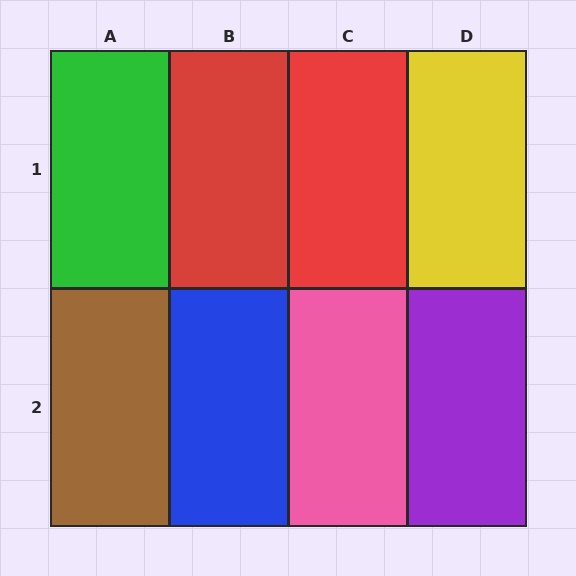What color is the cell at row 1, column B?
Red.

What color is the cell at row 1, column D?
Yellow.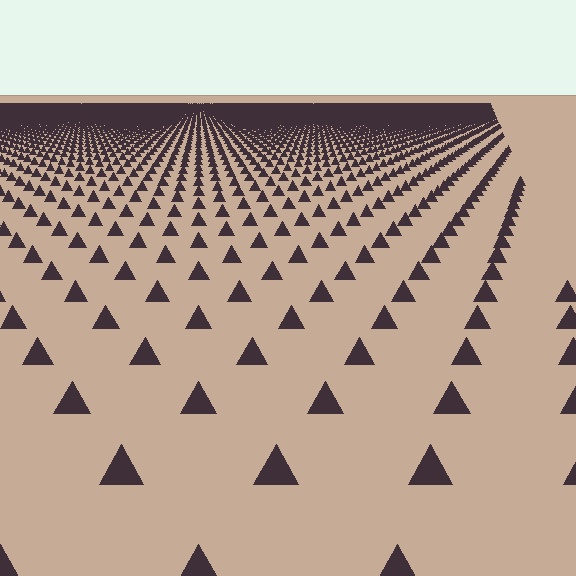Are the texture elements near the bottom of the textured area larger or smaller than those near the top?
Larger. Near the bottom, elements are closer to the viewer and appear at a bigger on-screen size.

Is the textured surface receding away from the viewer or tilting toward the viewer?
The surface is receding away from the viewer. Texture elements get smaller and denser toward the top.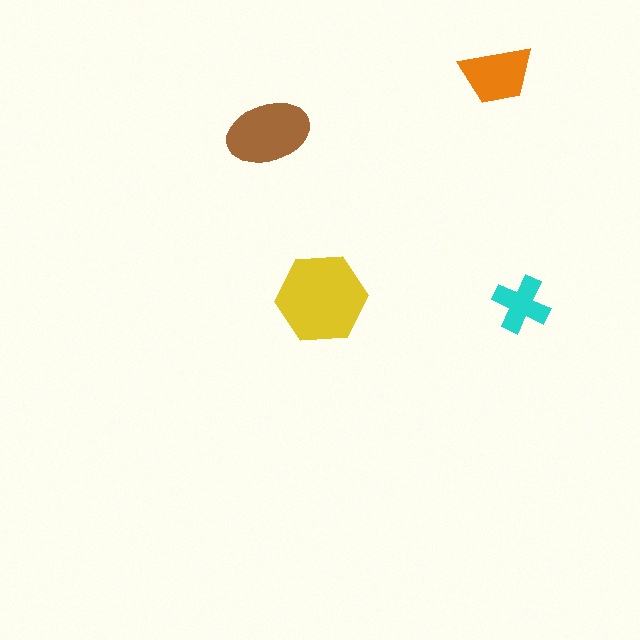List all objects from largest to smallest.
The yellow hexagon, the brown ellipse, the orange trapezoid, the cyan cross.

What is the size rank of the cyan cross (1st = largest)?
4th.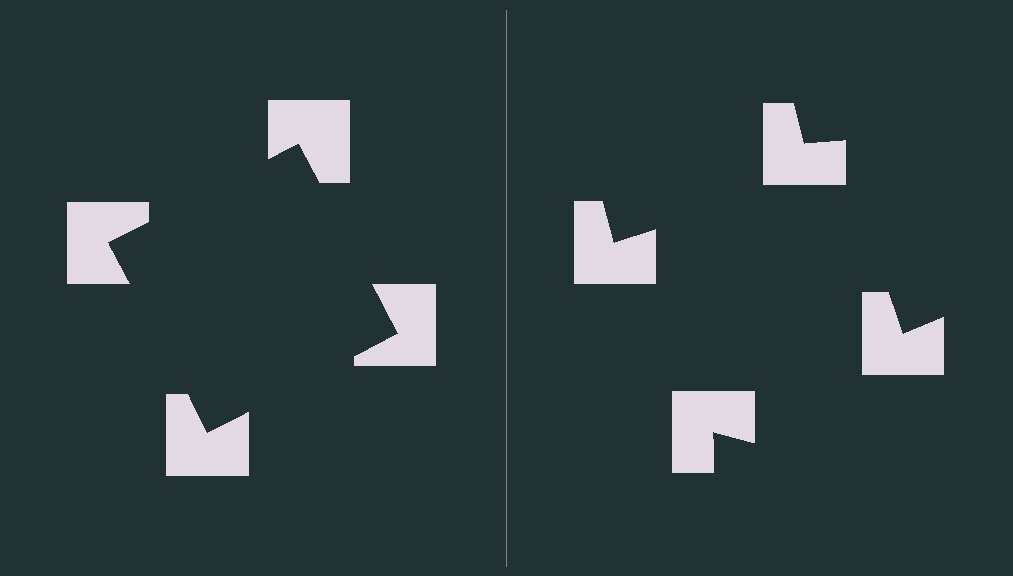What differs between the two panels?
The notched squares are positioned identically on both sides; only the wedge orientations differ. On the left they align to a square; on the right they are misaligned.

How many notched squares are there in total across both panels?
8 — 4 on each side.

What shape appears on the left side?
An illusory square.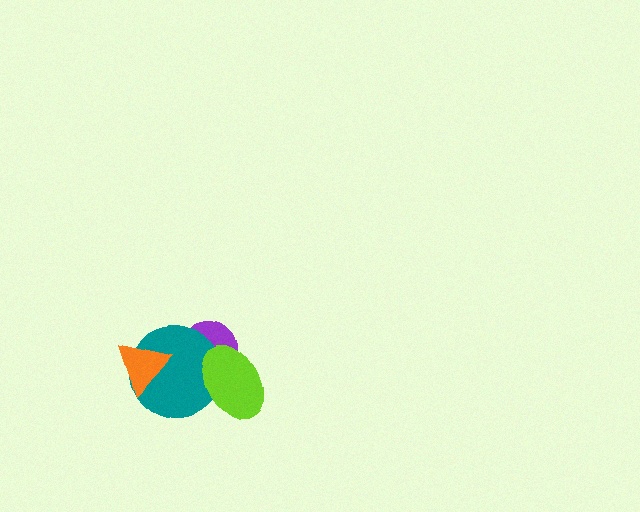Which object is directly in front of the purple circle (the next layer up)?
The teal circle is directly in front of the purple circle.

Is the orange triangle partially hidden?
No, no other shape covers it.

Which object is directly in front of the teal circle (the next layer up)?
The orange triangle is directly in front of the teal circle.